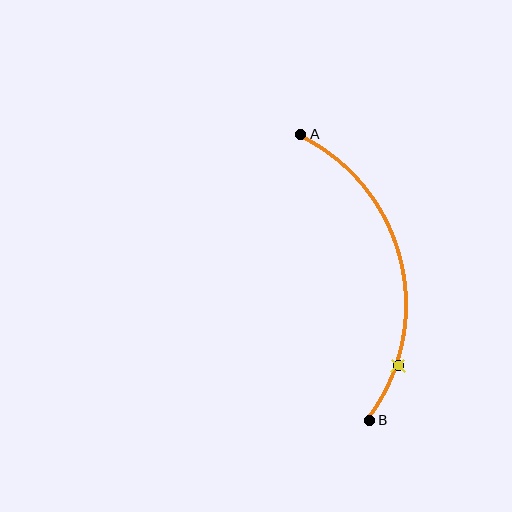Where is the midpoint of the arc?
The arc midpoint is the point on the curve farthest from the straight line joining A and B. It sits to the right of that line.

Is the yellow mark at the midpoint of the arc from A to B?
No. The yellow mark lies on the arc but is closer to endpoint B. The arc midpoint would be at the point on the curve equidistant along the arc from both A and B.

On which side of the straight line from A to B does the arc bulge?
The arc bulges to the right of the straight line connecting A and B.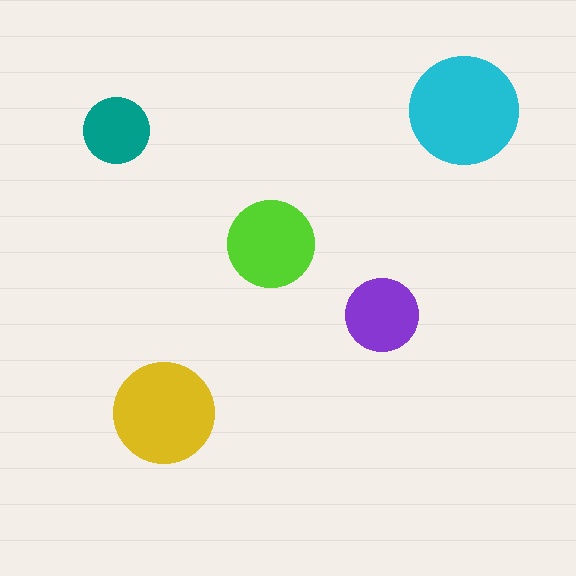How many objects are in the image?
There are 5 objects in the image.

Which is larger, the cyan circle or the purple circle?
The cyan one.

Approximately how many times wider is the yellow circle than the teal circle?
About 1.5 times wider.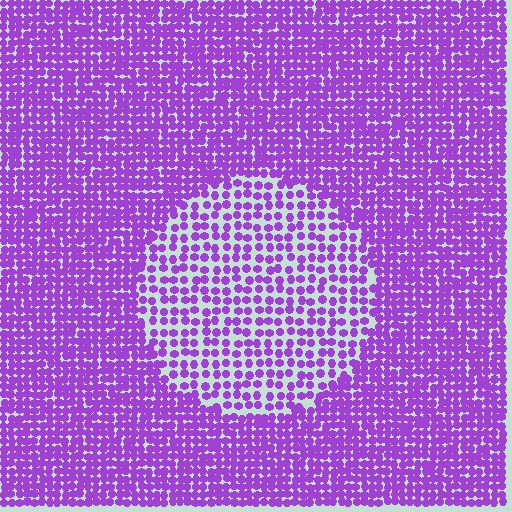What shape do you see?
I see a circle.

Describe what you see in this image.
The image contains small purple elements arranged at two different densities. A circle-shaped region is visible where the elements are less densely packed than the surrounding area.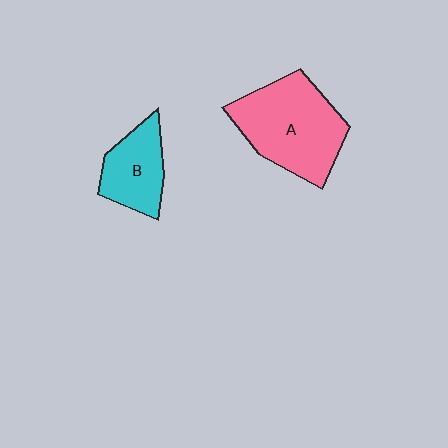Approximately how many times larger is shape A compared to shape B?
Approximately 1.8 times.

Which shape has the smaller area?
Shape B (cyan).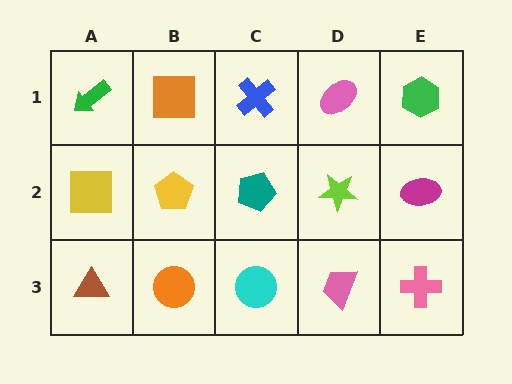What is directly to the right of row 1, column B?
A blue cross.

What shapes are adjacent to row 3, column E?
A magenta ellipse (row 2, column E), a pink trapezoid (row 3, column D).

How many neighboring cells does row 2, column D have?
4.